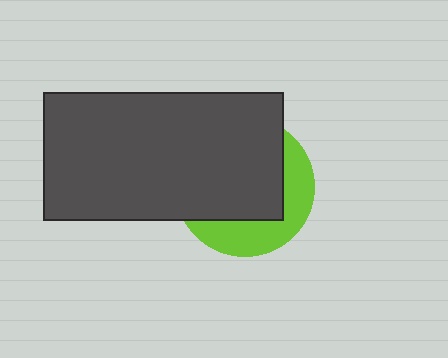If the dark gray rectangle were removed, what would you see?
You would see the complete lime circle.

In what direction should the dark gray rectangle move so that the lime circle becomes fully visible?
The dark gray rectangle should move toward the upper-left. That is the shortest direction to clear the overlap and leave the lime circle fully visible.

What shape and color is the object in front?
The object in front is a dark gray rectangle.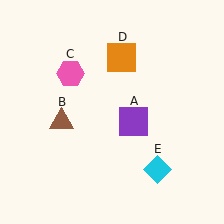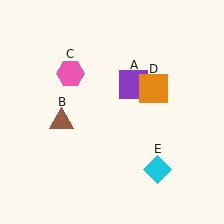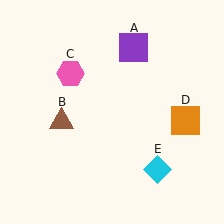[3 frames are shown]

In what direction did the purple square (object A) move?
The purple square (object A) moved up.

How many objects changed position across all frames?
2 objects changed position: purple square (object A), orange square (object D).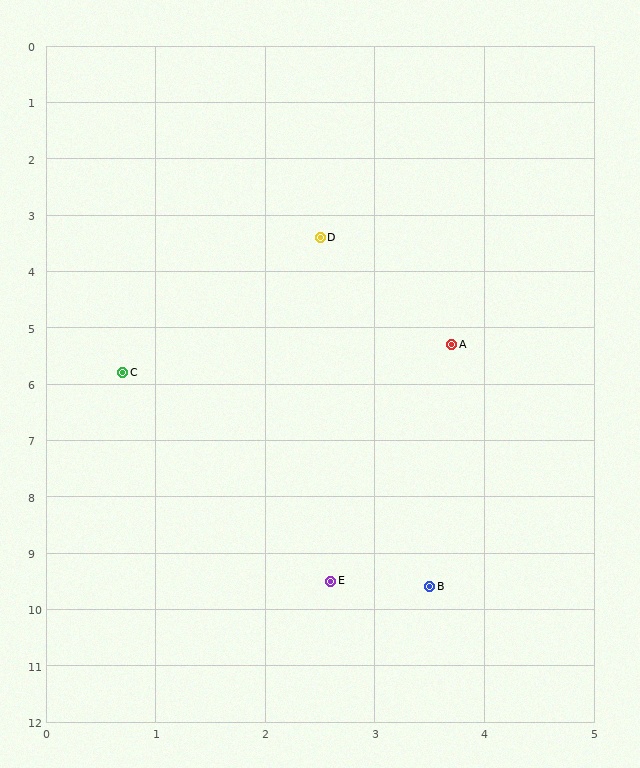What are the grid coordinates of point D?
Point D is at approximately (2.5, 3.4).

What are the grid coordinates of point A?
Point A is at approximately (3.7, 5.3).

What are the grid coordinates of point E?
Point E is at approximately (2.6, 9.5).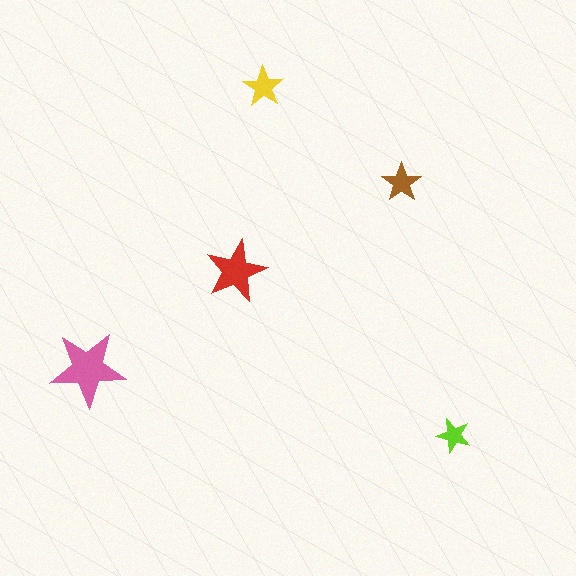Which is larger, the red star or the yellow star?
The red one.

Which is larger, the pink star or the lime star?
The pink one.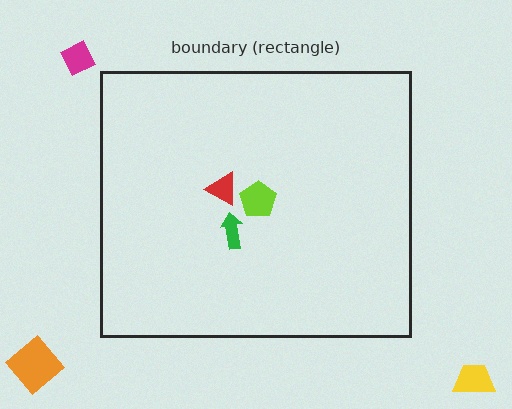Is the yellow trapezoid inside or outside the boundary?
Outside.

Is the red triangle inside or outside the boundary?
Inside.